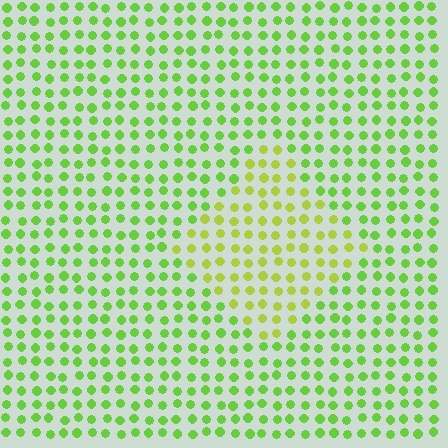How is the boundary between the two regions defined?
The boundary is defined purely by a slight shift in hue (about 28 degrees). Spacing, size, and orientation are identical on both sides.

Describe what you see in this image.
The image is filled with small lime elements in a uniform arrangement. A diamond-shaped region is visible where the elements are tinted to a slightly different hue, forming a subtle color boundary.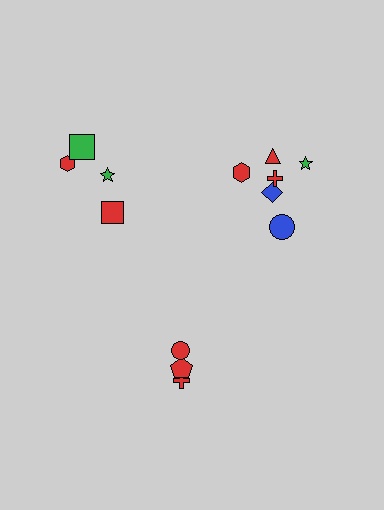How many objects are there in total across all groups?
There are 13 objects.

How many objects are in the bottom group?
There are 3 objects.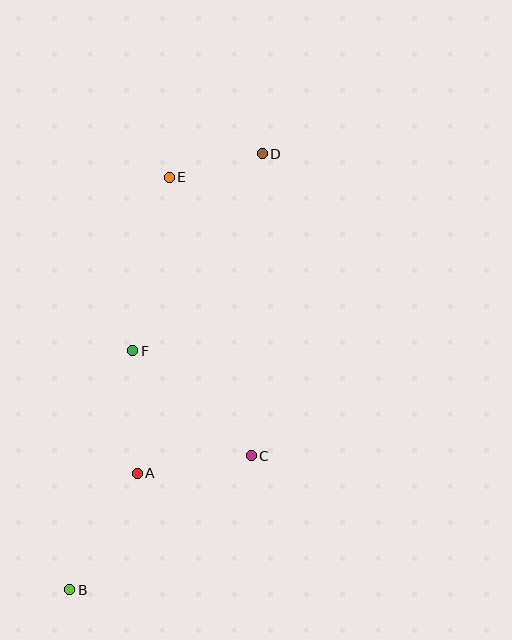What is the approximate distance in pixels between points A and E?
The distance between A and E is approximately 298 pixels.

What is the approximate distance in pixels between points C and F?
The distance between C and F is approximately 158 pixels.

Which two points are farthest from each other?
Points B and D are farthest from each other.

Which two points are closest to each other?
Points D and E are closest to each other.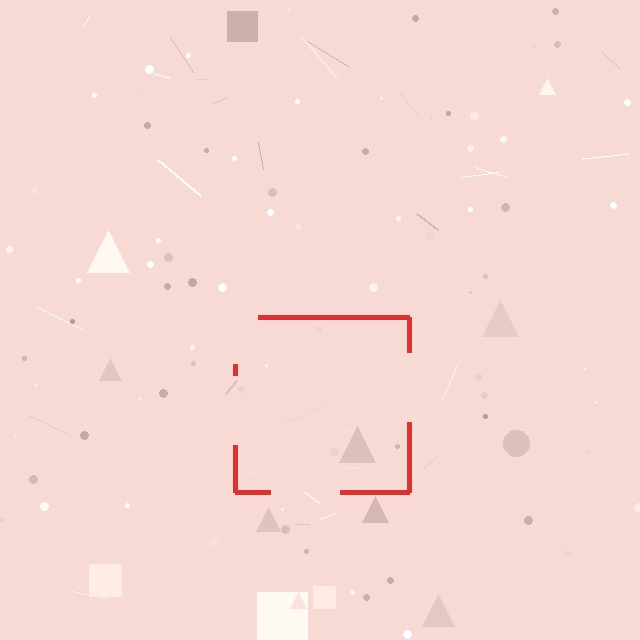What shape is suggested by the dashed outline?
The dashed outline suggests a square.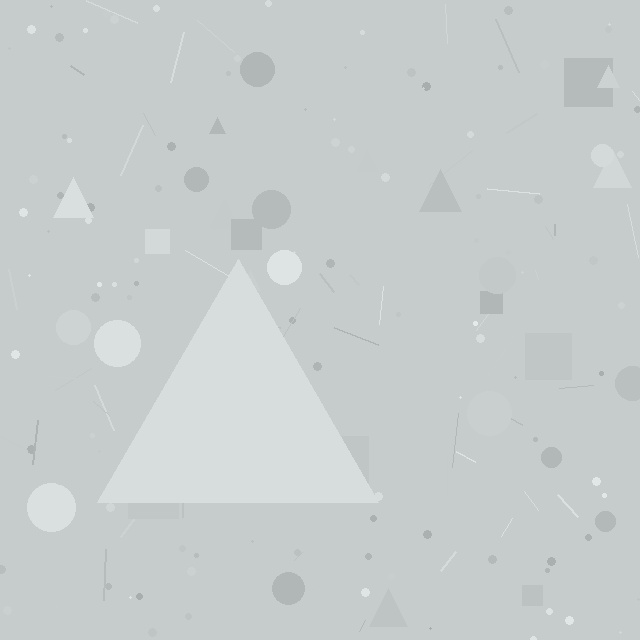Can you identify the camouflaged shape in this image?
The camouflaged shape is a triangle.